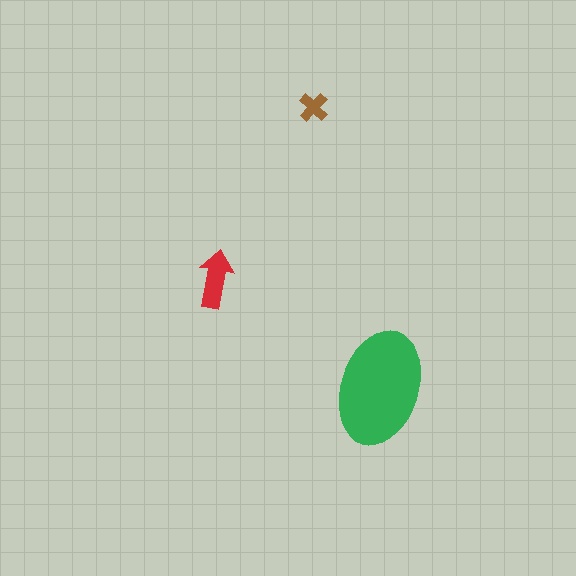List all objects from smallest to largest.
The brown cross, the red arrow, the green ellipse.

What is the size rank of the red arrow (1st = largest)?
2nd.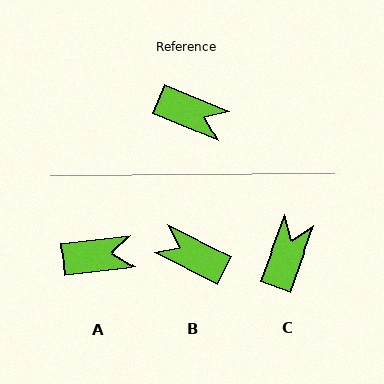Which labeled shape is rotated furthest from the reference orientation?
B, about 175 degrees away.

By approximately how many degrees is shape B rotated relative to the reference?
Approximately 175 degrees counter-clockwise.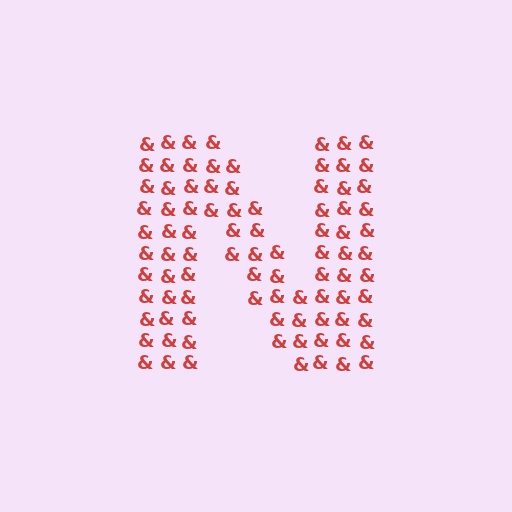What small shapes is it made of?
It is made of small ampersands.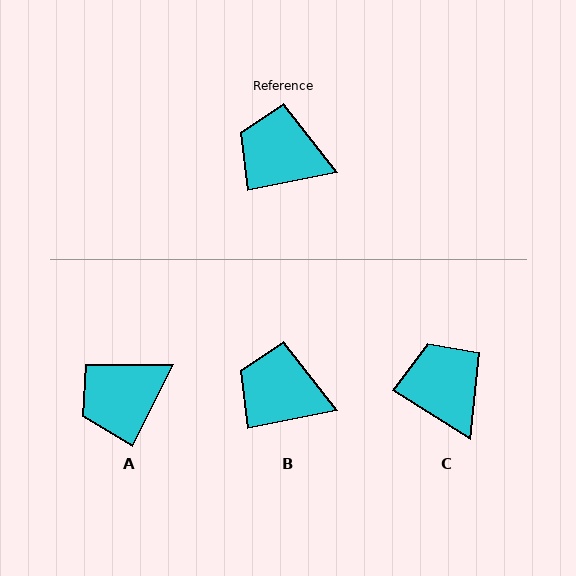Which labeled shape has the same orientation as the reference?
B.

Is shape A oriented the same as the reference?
No, it is off by about 52 degrees.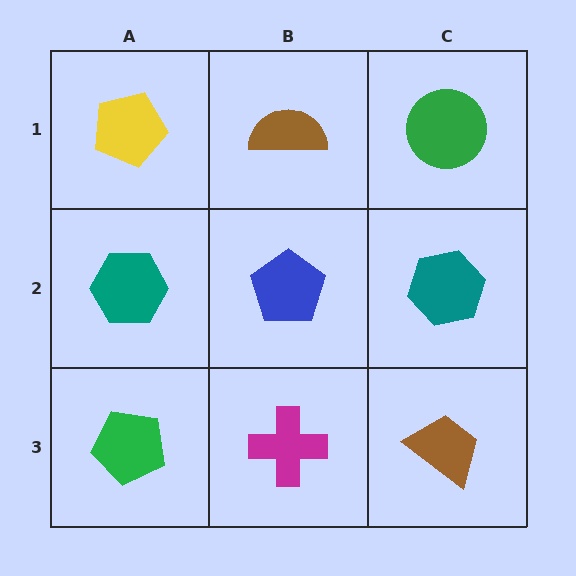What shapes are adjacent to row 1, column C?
A teal hexagon (row 2, column C), a brown semicircle (row 1, column B).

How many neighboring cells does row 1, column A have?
2.